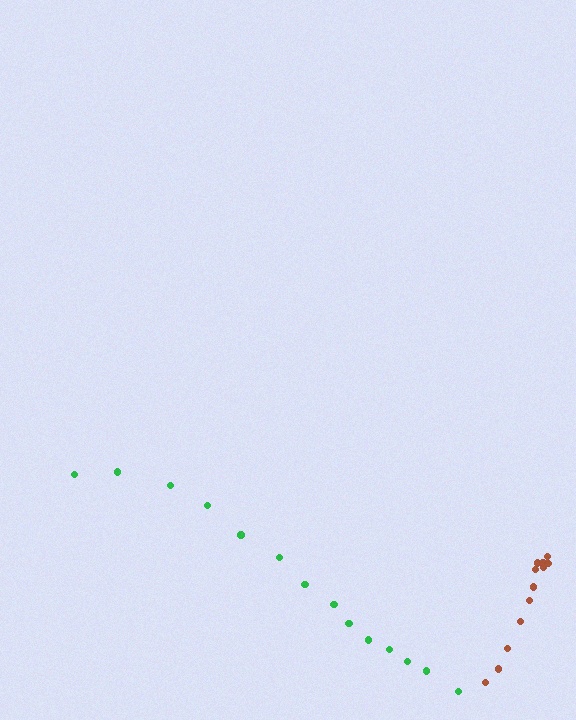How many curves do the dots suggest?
There are 2 distinct paths.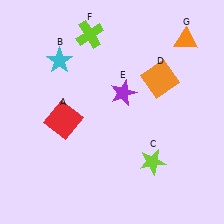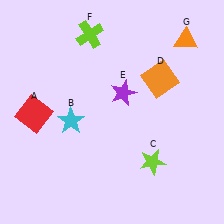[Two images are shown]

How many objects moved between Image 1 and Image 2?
2 objects moved between the two images.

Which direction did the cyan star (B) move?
The cyan star (B) moved down.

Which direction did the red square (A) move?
The red square (A) moved left.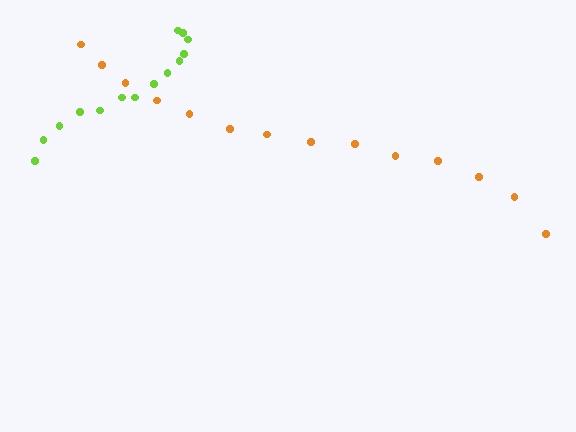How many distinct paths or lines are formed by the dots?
There are 2 distinct paths.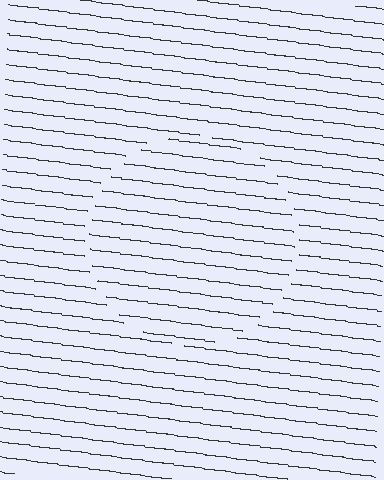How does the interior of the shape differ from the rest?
The interior of the shape contains the same grating, shifted by half a period — the contour is defined by the phase discontinuity where line-ends from the inner and outer gratings abut.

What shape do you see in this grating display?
An illusory circle. The interior of the shape contains the same grating, shifted by half a period — the contour is defined by the phase discontinuity where line-ends from the inner and outer gratings abut.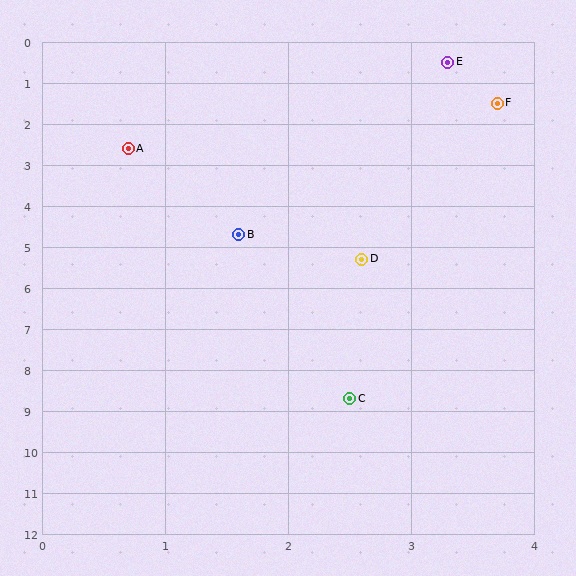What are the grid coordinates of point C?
Point C is at approximately (2.5, 8.7).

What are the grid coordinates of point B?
Point B is at approximately (1.6, 4.7).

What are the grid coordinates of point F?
Point F is at approximately (3.7, 1.5).